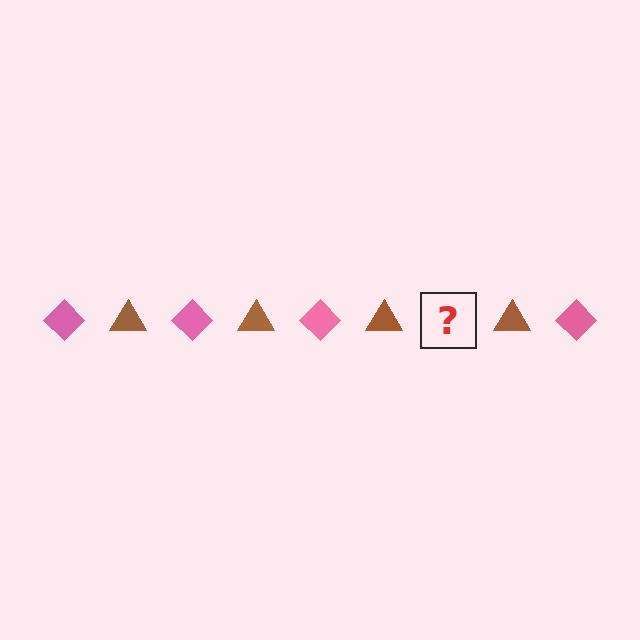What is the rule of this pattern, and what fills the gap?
The rule is that the pattern alternates between pink diamond and brown triangle. The gap should be filled with a pink diamond.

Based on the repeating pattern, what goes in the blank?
The blank should be a pink diamond.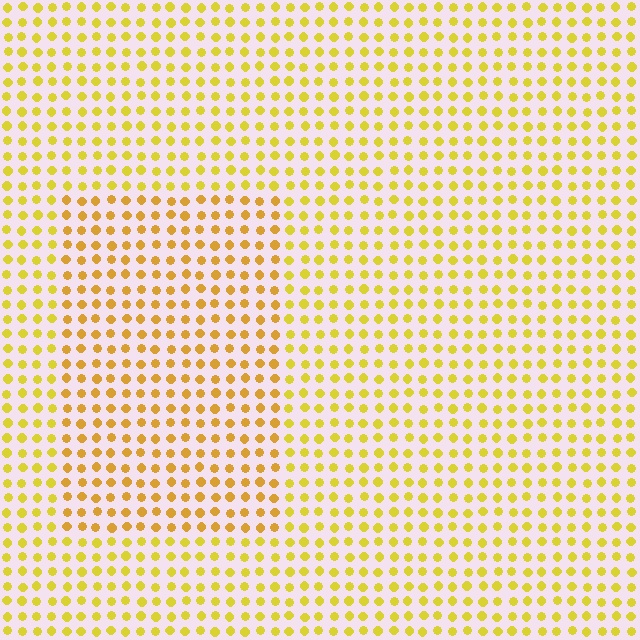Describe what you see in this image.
The image is filled with small yellow elements in a uniform arrangement. A rectangle-shaped region is visible where the elements are tinted to a slightly different hue, forming a subtle color boundary.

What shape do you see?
I see a rectangle.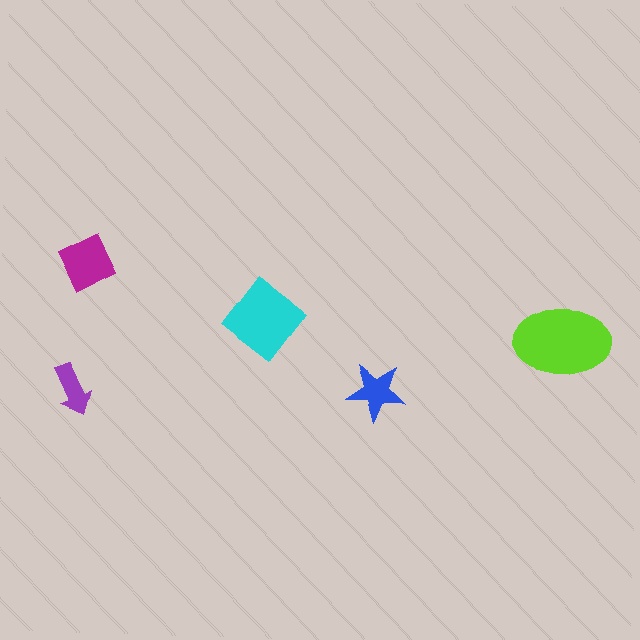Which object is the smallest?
The purple arrow.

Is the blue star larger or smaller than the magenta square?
Smaller.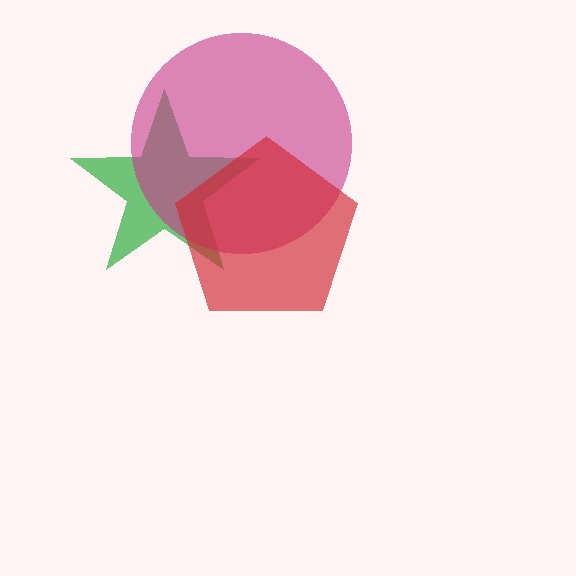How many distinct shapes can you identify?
There are 3 distinct shapes: a green star, a magenta circle, a red pentagon.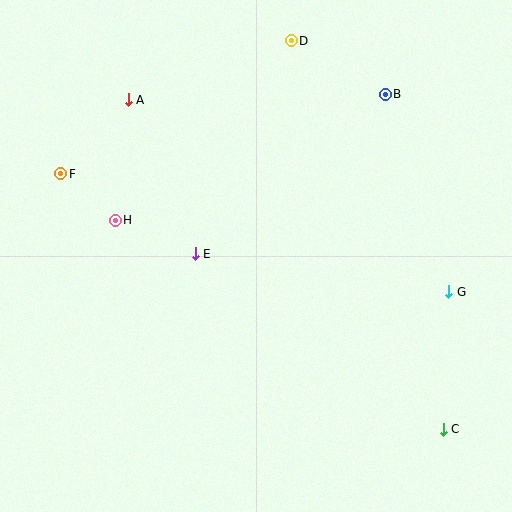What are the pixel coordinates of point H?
Point H is at (115, 220).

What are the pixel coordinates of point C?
Point C is at (443, 429).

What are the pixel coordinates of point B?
Point B is at (385, 95).